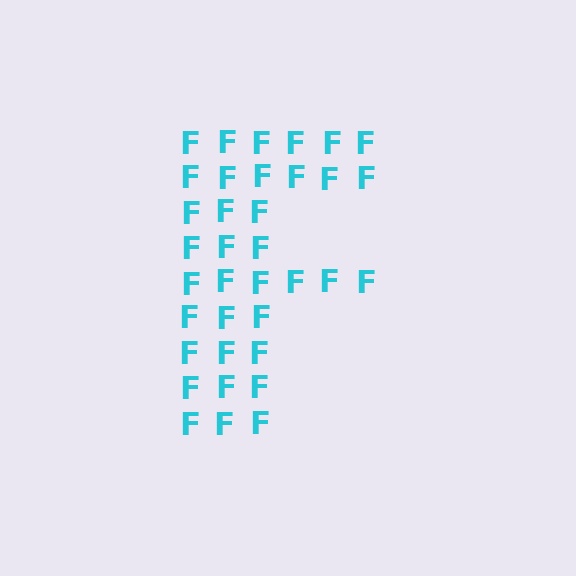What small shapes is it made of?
It is made of small letter F's.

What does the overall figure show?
The overall figure shows the letter F.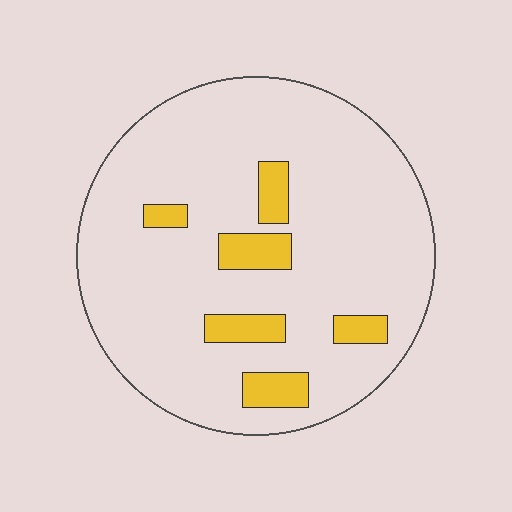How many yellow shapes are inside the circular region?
6.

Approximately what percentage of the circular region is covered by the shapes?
Approximately 10%.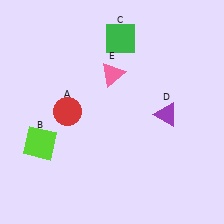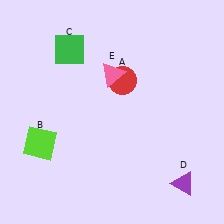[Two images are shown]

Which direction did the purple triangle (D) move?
The purple triangle (D) moved down.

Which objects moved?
The objects that moved are: the red circle (A), the green square (C), the purple triangle (D).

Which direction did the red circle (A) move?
The red circle (A) moved right.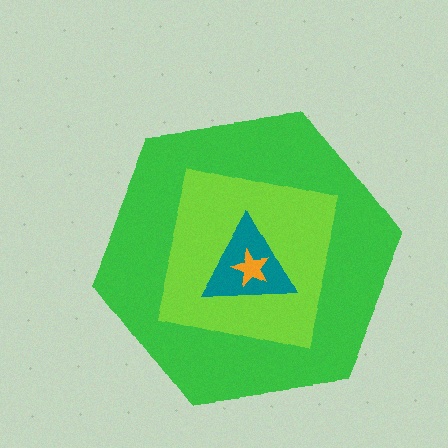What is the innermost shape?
The orange star.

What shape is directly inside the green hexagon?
The lime square.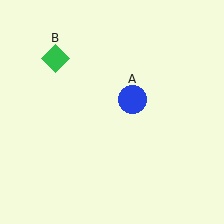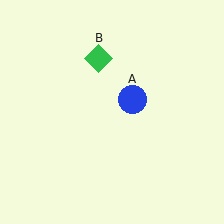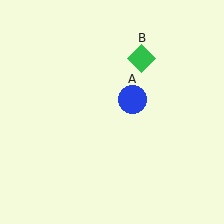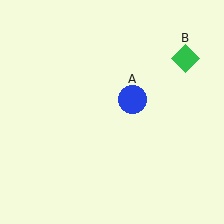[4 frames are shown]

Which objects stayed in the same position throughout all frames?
Blue circle (object A) remained stationary.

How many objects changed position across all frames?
1 object changed position: green diamond (object B).